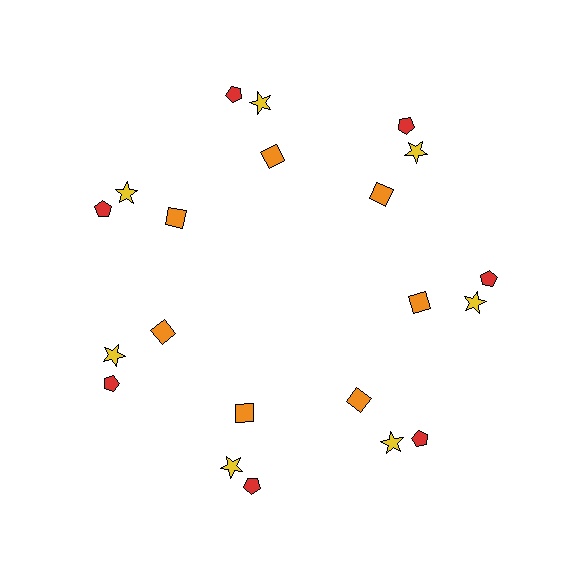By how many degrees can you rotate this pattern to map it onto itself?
The pattern maps onto itself every 51 degrees of rotation.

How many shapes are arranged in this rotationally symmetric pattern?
There are 21 shapes, arranged in 7 groups of 3.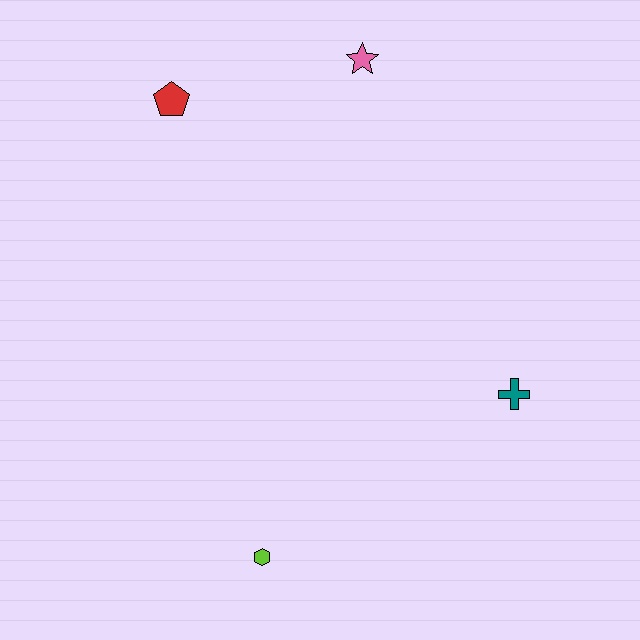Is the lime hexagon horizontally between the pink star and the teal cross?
No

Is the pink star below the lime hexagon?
No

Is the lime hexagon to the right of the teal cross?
No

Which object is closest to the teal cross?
The lime hexagon is closest to the teal cross.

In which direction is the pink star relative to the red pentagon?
The pink star is to the right of the red pentagon.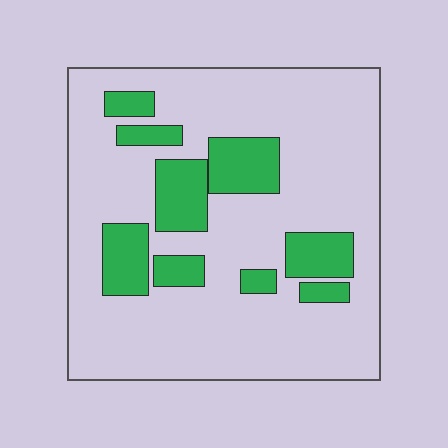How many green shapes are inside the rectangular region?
9.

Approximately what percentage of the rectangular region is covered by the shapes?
Approximately 20%.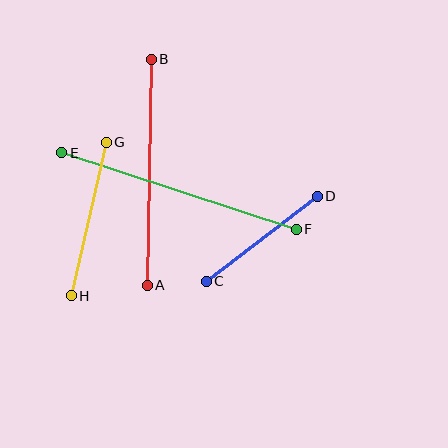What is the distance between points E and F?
The distance is approximately 247 pixels.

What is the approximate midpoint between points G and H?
The midpoint is at approximately (89, 219) pixels.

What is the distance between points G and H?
The distance is approximately 157 pixels.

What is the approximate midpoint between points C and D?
The midpoint is at approximately (262, 239) pixels.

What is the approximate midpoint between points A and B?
The midpoint is at approximately (149, 172) pixels.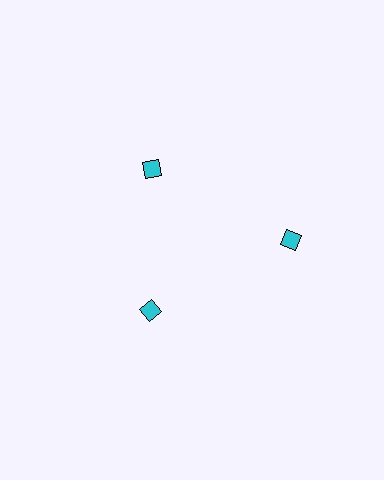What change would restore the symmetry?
The symmetry would be restored by moving it inward, back onto the ring so that all 3 diamonds sit at equal angles and equal distance from the center.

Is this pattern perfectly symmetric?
No. The 3 cyan diamonds are arranged in a ring, but one element near the 3 o'clock position is pushed outward from the center, breaking the 3-fold rotational symmetry.